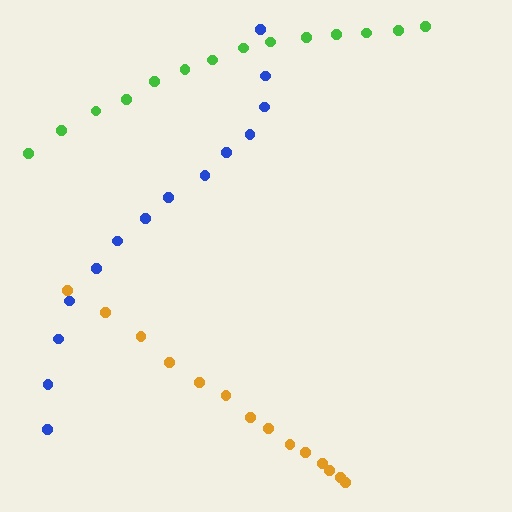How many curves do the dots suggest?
There are 3 distinct paths.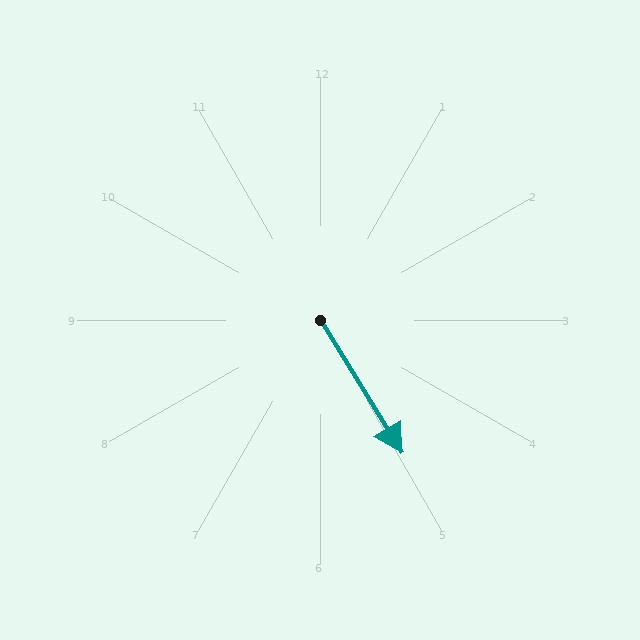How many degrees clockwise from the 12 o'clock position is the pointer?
Approximately 148 degrees.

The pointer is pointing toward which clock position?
Roughly 5 o'clock.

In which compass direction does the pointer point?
Southeast.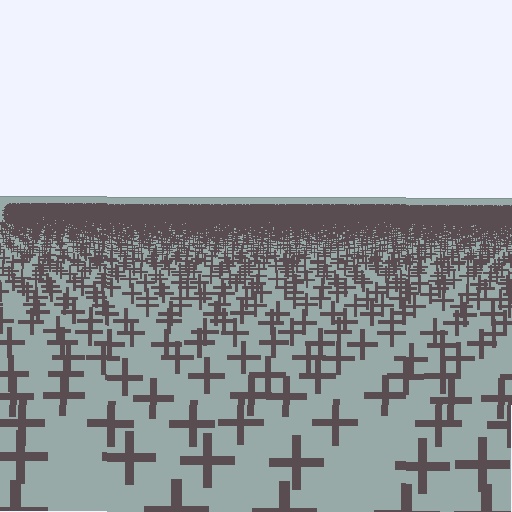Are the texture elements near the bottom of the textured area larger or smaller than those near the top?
Larger. Near the bottom, elements are closer to the viewer and appear at a bigger on-screen size.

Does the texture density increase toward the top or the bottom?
Density increases toward the top.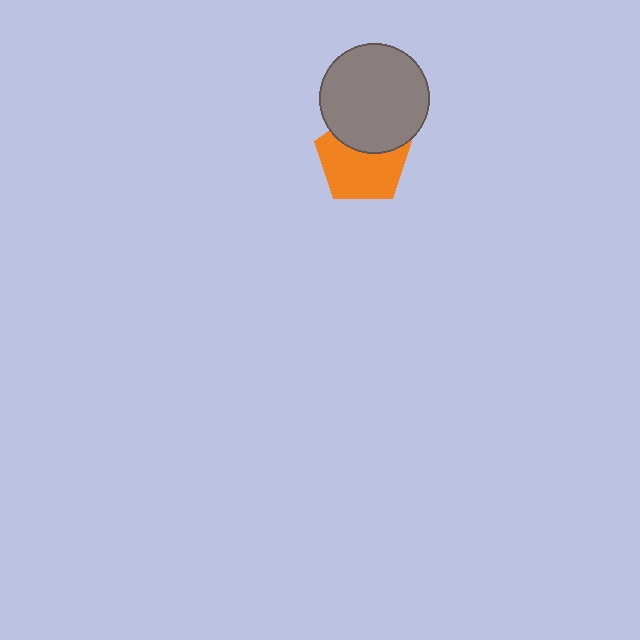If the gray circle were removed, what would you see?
You would see the complete orange pentagon.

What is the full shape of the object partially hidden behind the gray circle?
The partially hidden object is an orange pentagon.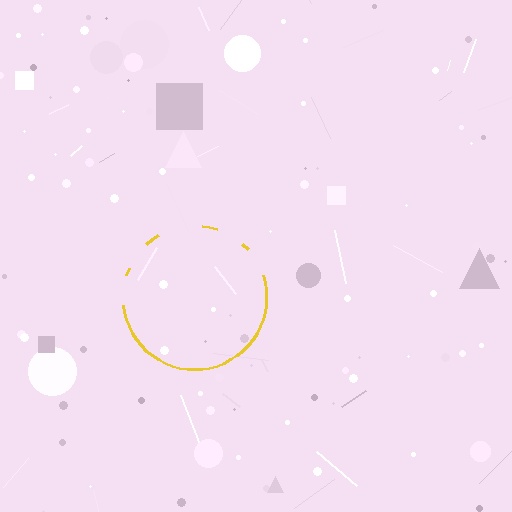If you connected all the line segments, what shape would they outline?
They would outline a circle.